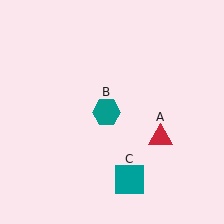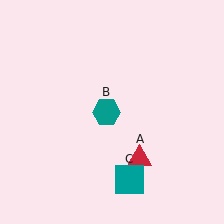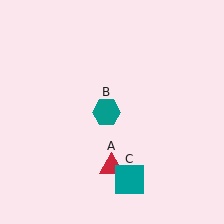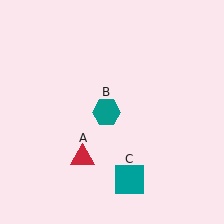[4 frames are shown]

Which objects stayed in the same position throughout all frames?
Teal hexagon (object B) and teal square (object C) remained stationary.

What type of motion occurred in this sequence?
The red triangle (object A) rotated clockwise around the center of the scene.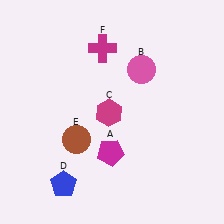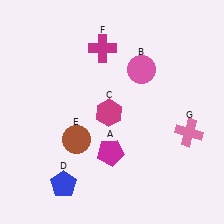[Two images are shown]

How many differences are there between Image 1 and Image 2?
There is 1 difference between the two images.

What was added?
A pink cross (G) was added in Image 2.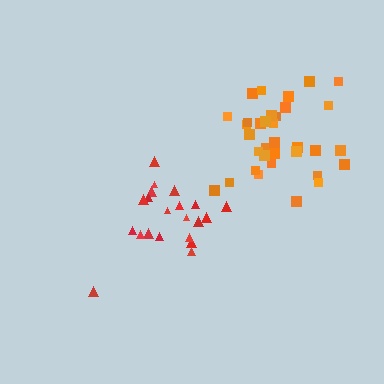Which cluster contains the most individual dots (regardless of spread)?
Orange (34).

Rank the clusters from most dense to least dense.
orange, red.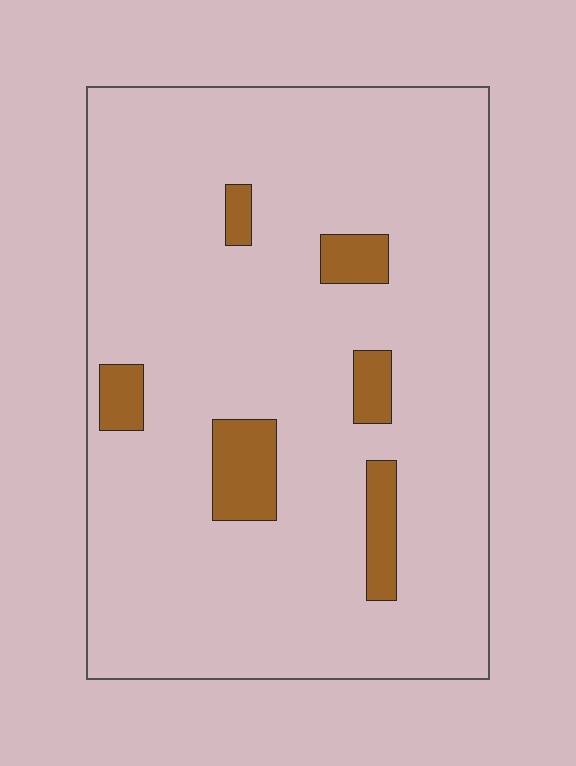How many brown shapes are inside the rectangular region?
6.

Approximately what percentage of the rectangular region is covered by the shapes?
Approximately 10%.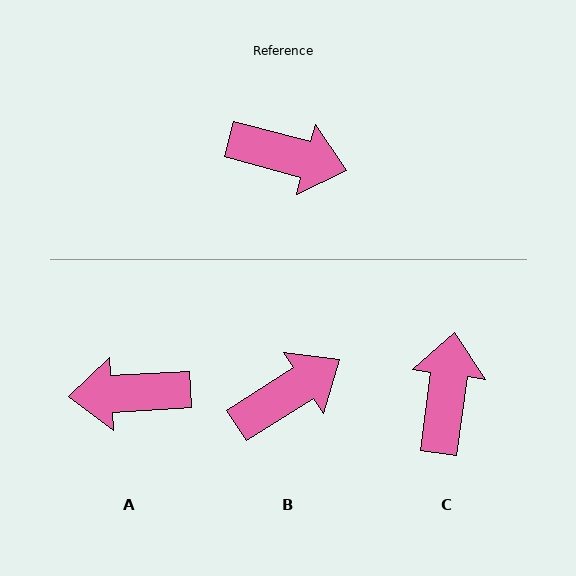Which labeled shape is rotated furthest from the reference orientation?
A, about 162 degrees away.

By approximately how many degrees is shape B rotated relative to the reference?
Approximately 47 degrees counter-clockwise.